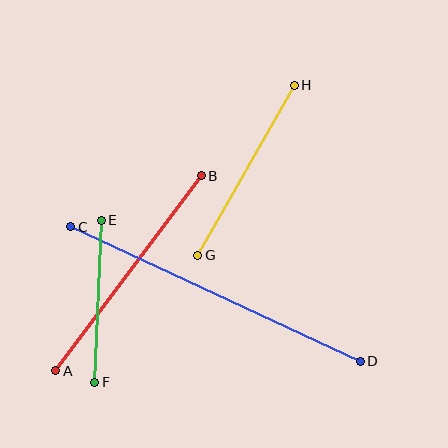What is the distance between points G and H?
The distance is approximately 196 pixels.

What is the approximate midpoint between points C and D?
The midpoint is at approximately (215, 294) pixels.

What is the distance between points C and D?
The distance is approximately 319 pixels.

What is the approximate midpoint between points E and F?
The midpoint is at approximately (98, 301) pixels.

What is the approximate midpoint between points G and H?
The midpoint is at approximately (246, 170) pixels.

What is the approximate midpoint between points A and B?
The midpoint is at approximately (129, 273) pixels.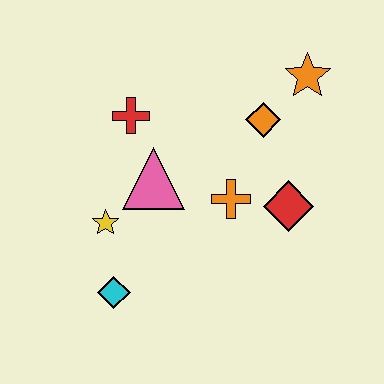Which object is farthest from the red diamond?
The cyan diamond is farthest from the red diamond.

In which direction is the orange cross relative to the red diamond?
The orange cross is to the left of the red diamond.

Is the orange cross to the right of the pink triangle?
Yes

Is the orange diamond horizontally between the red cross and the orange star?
Yes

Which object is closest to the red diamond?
The orange cross is closest to the red diamond.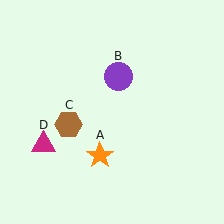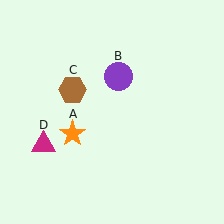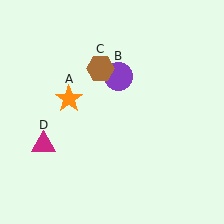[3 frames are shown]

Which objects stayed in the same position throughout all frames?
Purple circle (object B) and magenta triangle (object D) remained stationary.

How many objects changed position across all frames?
2 objects changed position: orange star (object A), brown hexagon (object C).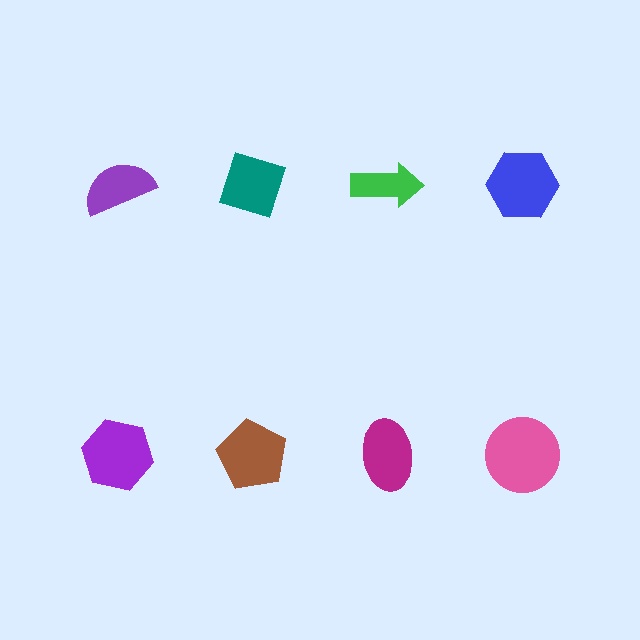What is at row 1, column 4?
A blue hexagon.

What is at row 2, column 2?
A brown pentagon.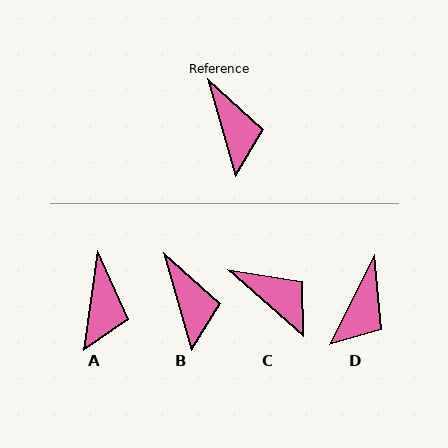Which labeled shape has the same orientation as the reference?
B.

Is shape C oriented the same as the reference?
No, it is off by about 32 degrees.